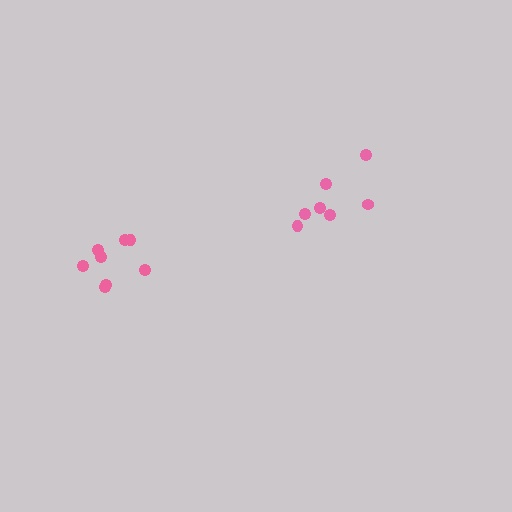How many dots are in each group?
Group 1: 8 dots, Group 2: 7 dots (15 total).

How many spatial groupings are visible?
There are 2 spatial groupings.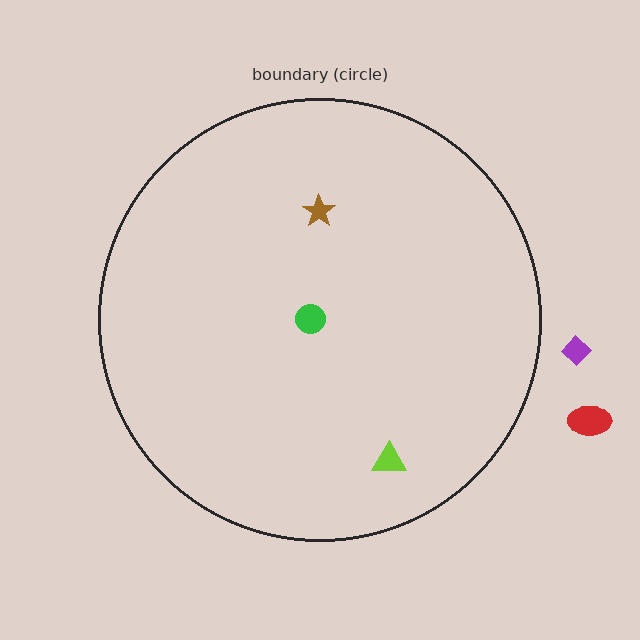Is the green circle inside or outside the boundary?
Inside.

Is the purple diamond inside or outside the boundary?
Outside.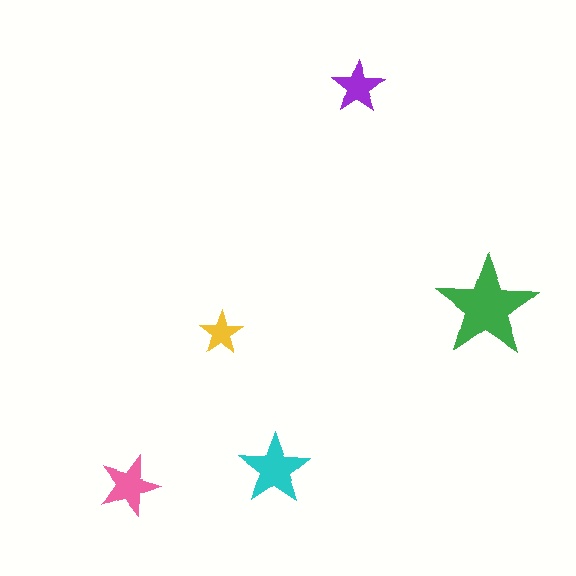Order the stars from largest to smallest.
the green one, the cyan one, the pink one, the purple one, the yellow one.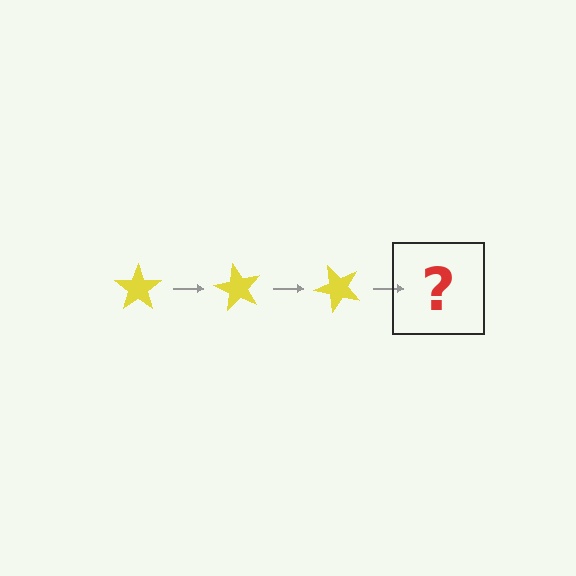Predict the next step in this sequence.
The next step is a yellow star rotated 180 degrees.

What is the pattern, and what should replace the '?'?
The pattern is that the star rotates 60 degrees each step. The '?' should be a yellow star rotated 180 degrees.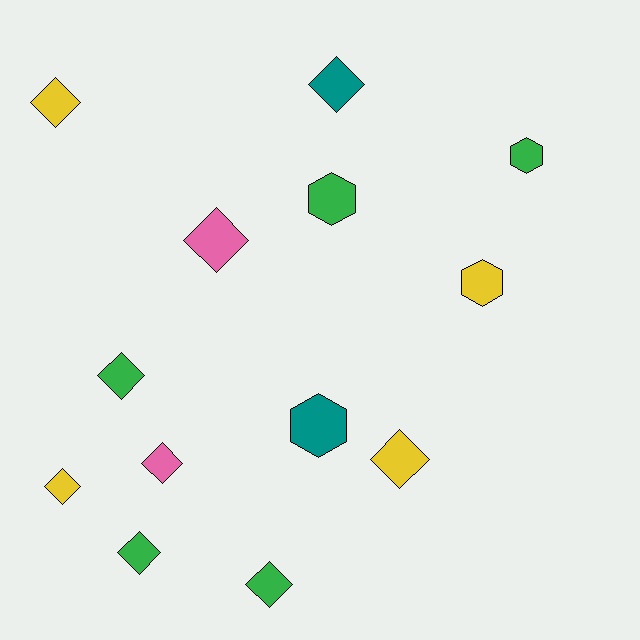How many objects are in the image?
There are 13 objects.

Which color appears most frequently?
Green, with 5 objects.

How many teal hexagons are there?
There is 1 teal hexagon.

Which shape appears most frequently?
Diamond, with 9 objects.